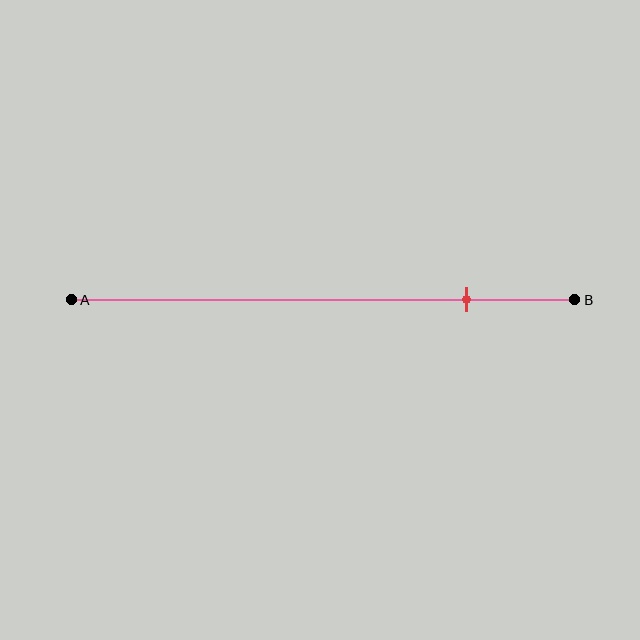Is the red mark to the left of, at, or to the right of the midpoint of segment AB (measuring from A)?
The red mark is to the right of the midpoint of segment AB.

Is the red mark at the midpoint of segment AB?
No, the mark is at about 80% from A, not at the 50% midpoint.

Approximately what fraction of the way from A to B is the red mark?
The red mark is approximately 80% of the way from A to B.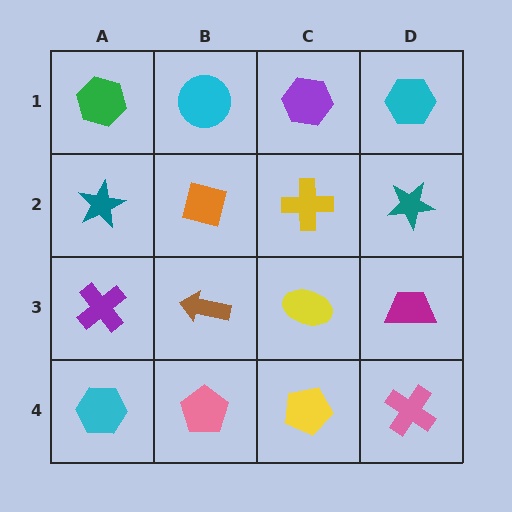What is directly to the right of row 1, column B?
A purple hexagon.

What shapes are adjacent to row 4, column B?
A brown arrow (row 3, column B), a cyan hexagon (row 4, column A), a yellow pentagon (row 4, column C).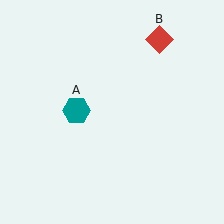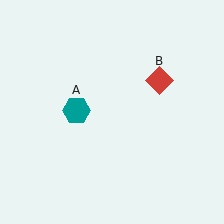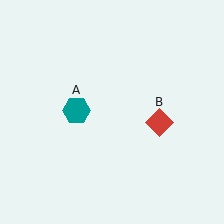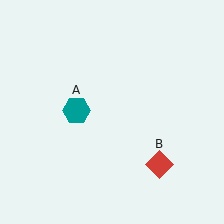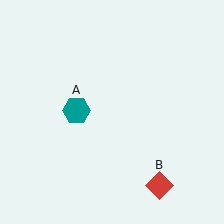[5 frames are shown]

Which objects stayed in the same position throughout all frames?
Teal hexagon (object A) remained stationary.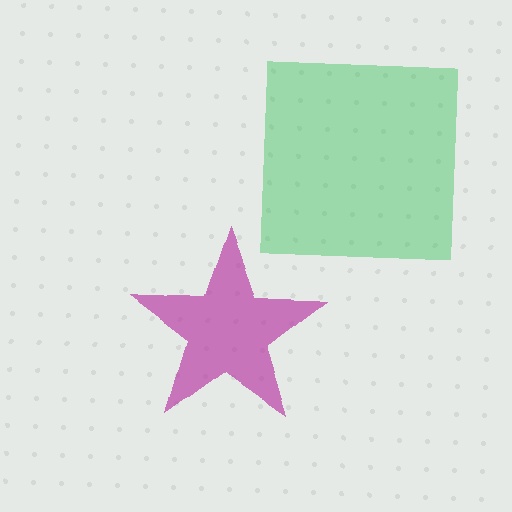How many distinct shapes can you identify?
There are 2 distinct shapes: a magenta star, a green square.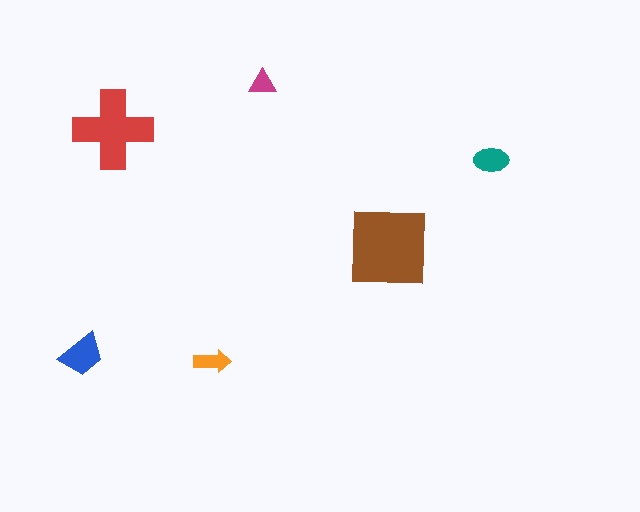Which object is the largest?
The brown square.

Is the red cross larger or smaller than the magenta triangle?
Larger.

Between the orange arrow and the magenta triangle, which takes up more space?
The orange arrow.